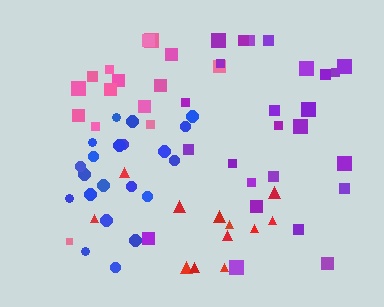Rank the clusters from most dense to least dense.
blue, pink, purple, red.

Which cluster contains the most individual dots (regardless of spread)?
Purple (25).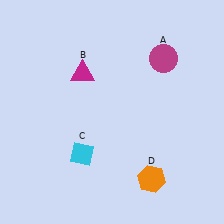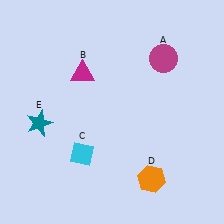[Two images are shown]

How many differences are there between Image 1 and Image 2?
There is 1 difference between the two images.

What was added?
A teal star (E) was added in Image 2.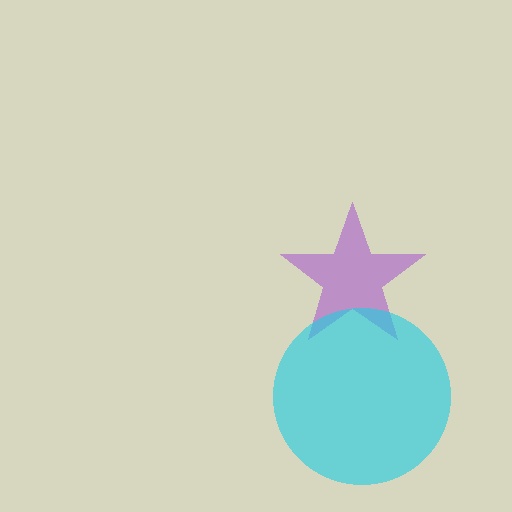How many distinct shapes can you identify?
There are 2 distinct shapes: a purple star, a cyan circle.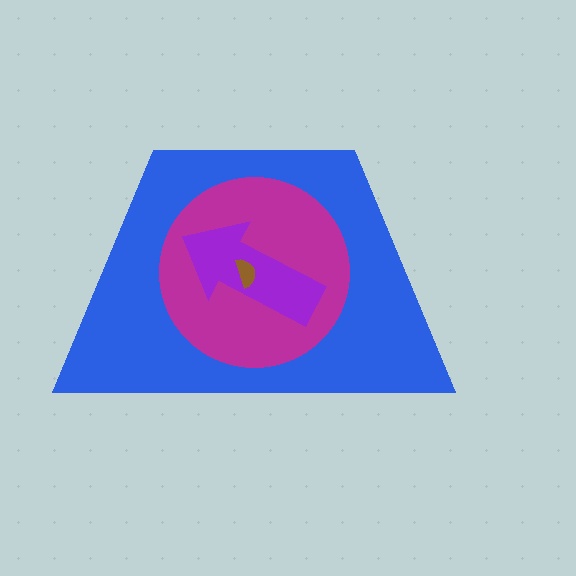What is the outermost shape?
The blue trapezoid.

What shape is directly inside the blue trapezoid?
The magenta circle.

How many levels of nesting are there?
4.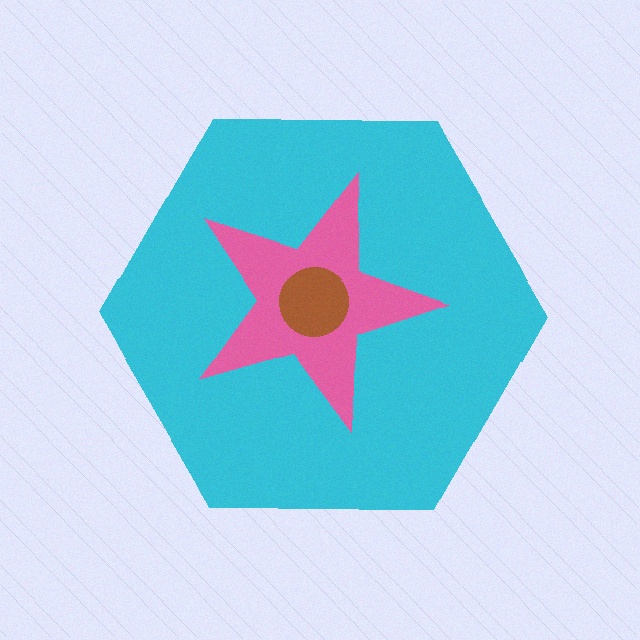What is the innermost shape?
The brown circle.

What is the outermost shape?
The cyan hexagon.